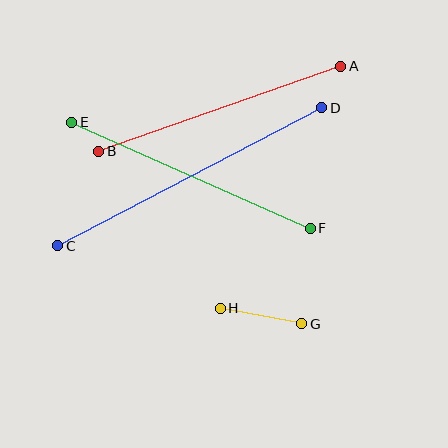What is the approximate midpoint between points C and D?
The midpoint is at approximately (190, 177) pixels.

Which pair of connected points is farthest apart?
Points C and D are farthest apart.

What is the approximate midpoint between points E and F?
The midpoint is at approximately (191, 175) pixels.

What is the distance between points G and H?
The distance is approximately 83 pixels.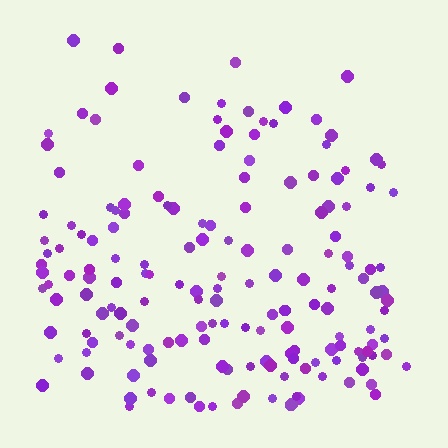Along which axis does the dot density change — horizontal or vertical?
Vertical.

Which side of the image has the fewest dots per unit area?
The top.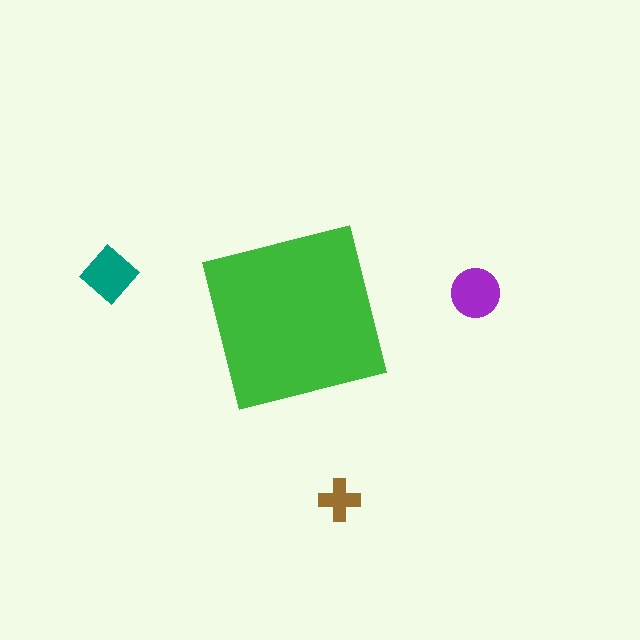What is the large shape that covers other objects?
A green square.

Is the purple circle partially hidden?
No, the purple circle is fully visible.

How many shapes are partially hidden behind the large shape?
0 shapes are partially hidden.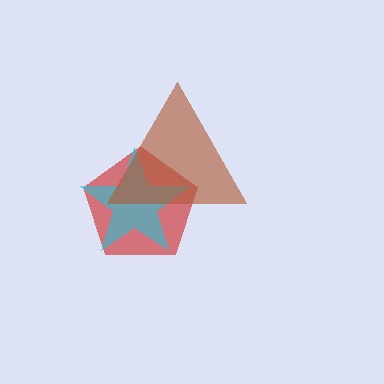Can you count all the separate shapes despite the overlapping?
Yes, there are 3 separate shapes.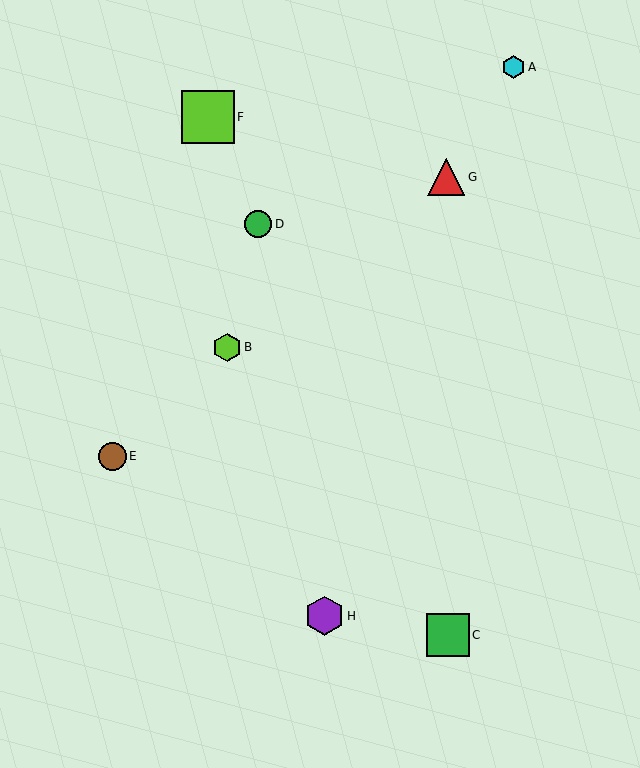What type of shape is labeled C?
Shape C is a green square.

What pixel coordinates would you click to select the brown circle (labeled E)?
Click at (112, 456) to select the brown circle E.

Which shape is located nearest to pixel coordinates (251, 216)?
The green circle (labeled D) at (258, 224) is nearest to that location.